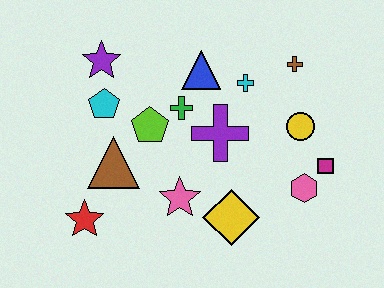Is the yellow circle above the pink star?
Yes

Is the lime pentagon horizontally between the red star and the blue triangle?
Yes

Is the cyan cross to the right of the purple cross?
Yes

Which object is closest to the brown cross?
The cyan cross is closest to the brown cross.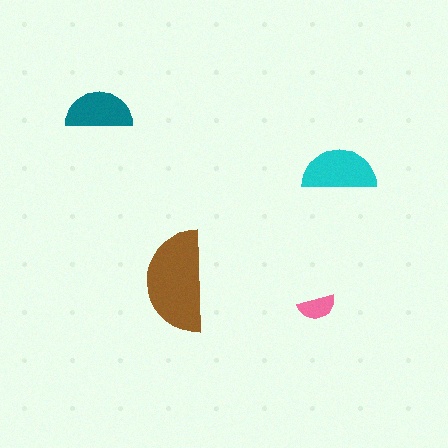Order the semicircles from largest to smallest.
the brown one, the cyan one, the teal one, the pink one.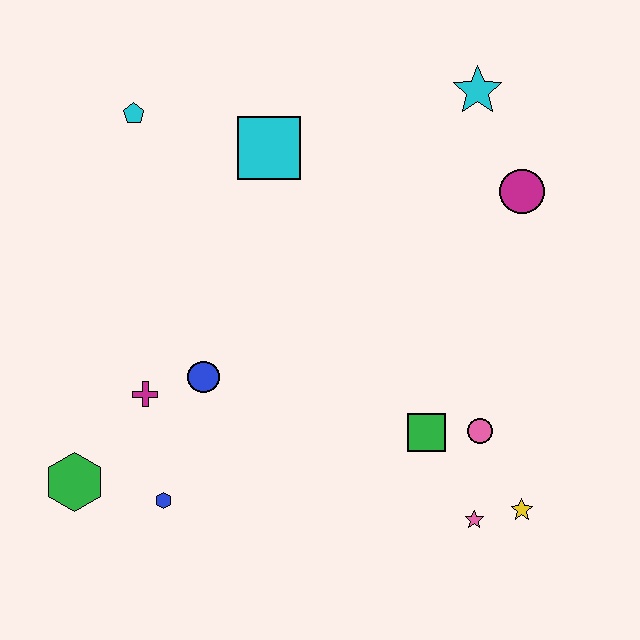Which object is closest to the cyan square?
The cyan pentagon is closest to the cyan square.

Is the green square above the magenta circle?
No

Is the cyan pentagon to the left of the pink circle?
Yes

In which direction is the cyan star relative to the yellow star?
The cyan star is above the yellow star.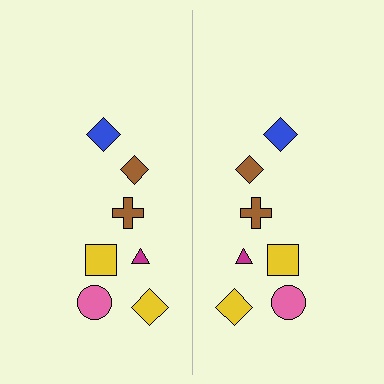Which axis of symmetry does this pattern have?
The pattern has a vertical axis of symmetry running through the center of the image.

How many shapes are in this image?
There are 14 shapes in this image.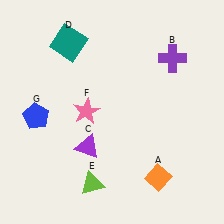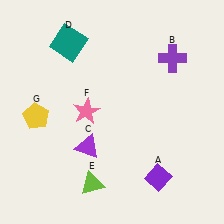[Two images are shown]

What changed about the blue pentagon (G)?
In Image 1, G is blue. In Image 2, it changed to yellow.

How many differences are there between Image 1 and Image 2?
There are 2 differences between the two images.